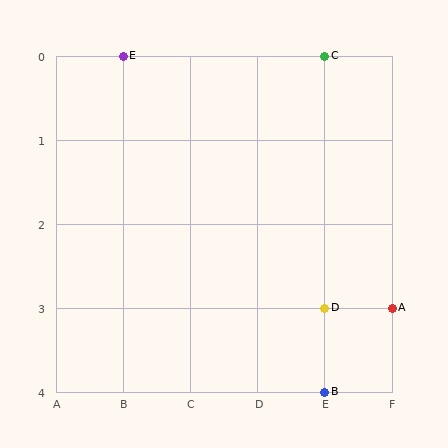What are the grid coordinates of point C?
Point C is at grid coordinates (E, 0).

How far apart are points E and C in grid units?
Points E and C are 3 columns apart.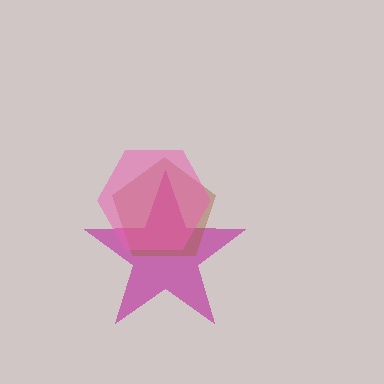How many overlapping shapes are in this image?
There are 3 overlapping shapes in the image.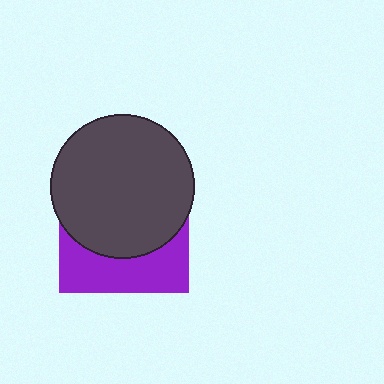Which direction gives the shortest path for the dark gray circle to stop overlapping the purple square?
Moving up gives the shortest separation.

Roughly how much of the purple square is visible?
A small part of it is visible (roughly 35%).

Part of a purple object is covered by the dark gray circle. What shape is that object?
It is a square.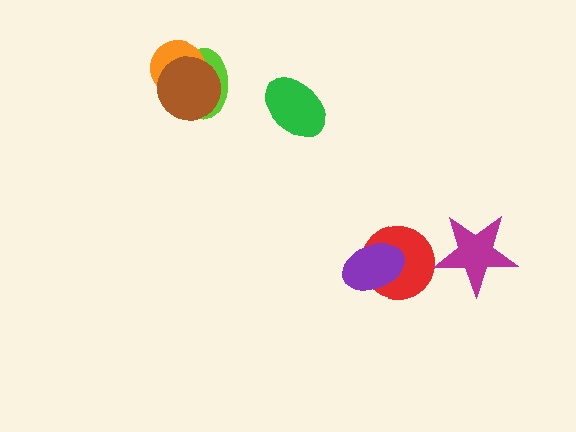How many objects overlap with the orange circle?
2 objects overlap with the orange circle.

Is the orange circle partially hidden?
Yes, it is partially covered by another shape.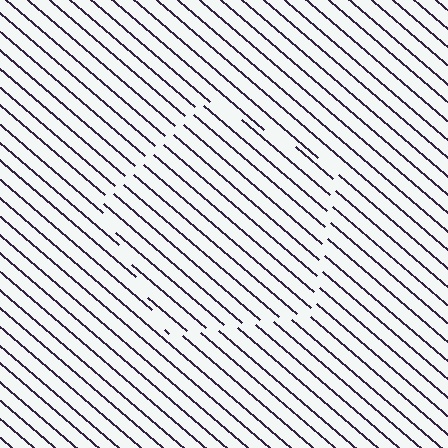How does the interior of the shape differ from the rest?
The interior of the shape contains the same grating, shifted by half a period — the contour is defined by the phase discontinuity where line-ends from the inner and outer gratings abut.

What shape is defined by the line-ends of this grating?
An illusory pentagon. The interior of the shape contains the same grating, shifted by half a period — the contour is defined by the phase discontinuity where line-ends from the inner and outer gratings abut.